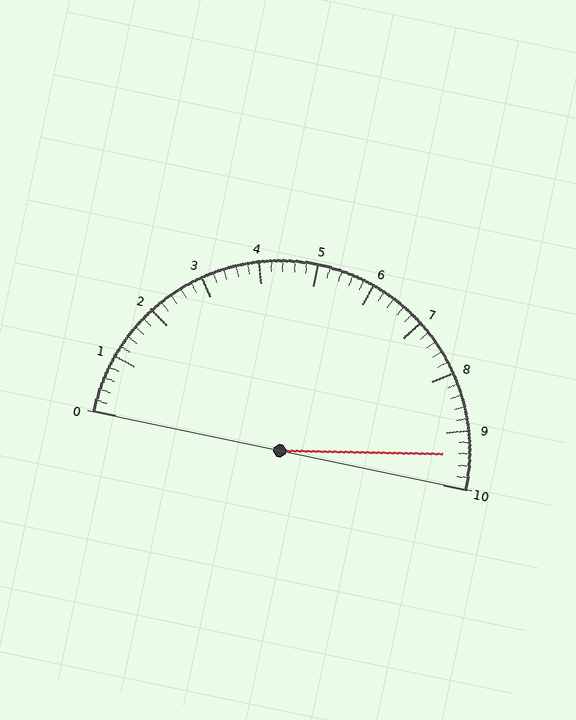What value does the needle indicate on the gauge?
The needle indicates approximately 9.4.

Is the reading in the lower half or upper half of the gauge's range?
The reading is in the upper half of the range (0 to 10).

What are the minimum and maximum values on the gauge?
The gauge ranges from 0 to 10.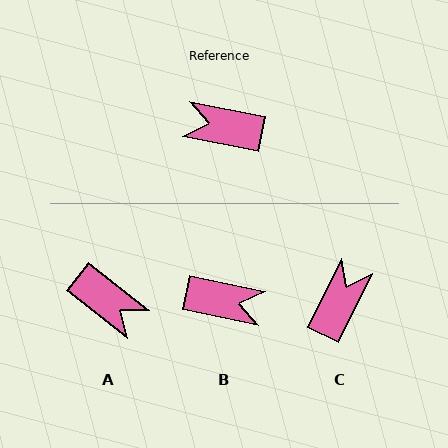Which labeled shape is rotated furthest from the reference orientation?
B, about 179 degrees away.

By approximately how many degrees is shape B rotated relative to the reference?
Approximately 179 degrees counter-clockwise.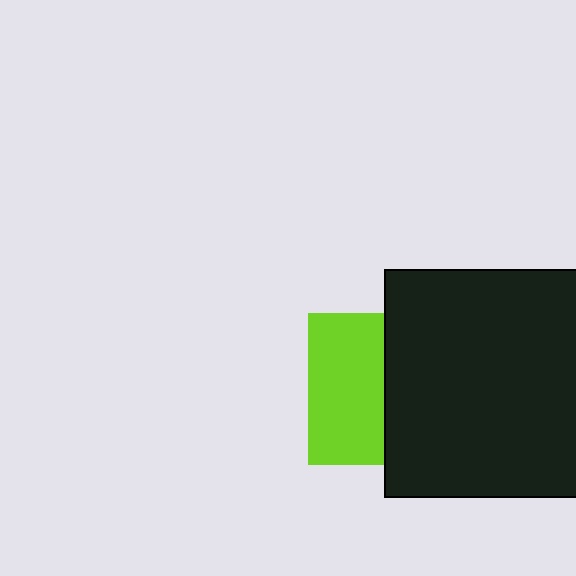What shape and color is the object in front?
The object in front is a black square.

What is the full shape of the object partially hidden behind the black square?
The partially hidden object is a lime square.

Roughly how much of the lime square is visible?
About half of it is visible (roughly 49%).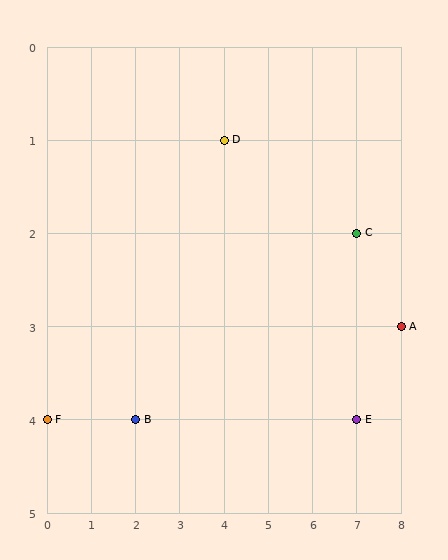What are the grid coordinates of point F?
Point F is at grid coordinates (0, 4).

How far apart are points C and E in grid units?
Points C and E are 2 rows apart.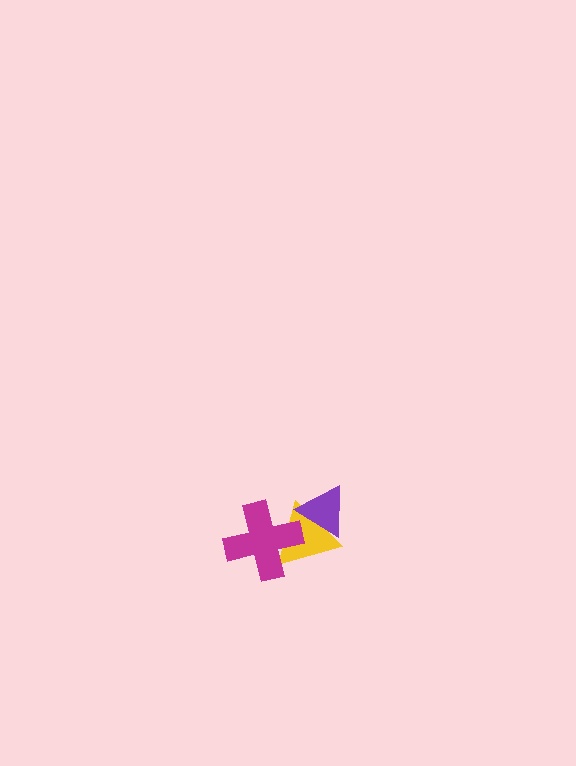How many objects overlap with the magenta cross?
1 object overlaps with the magenta cross.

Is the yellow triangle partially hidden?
Yes, it is partially covered by another shape.